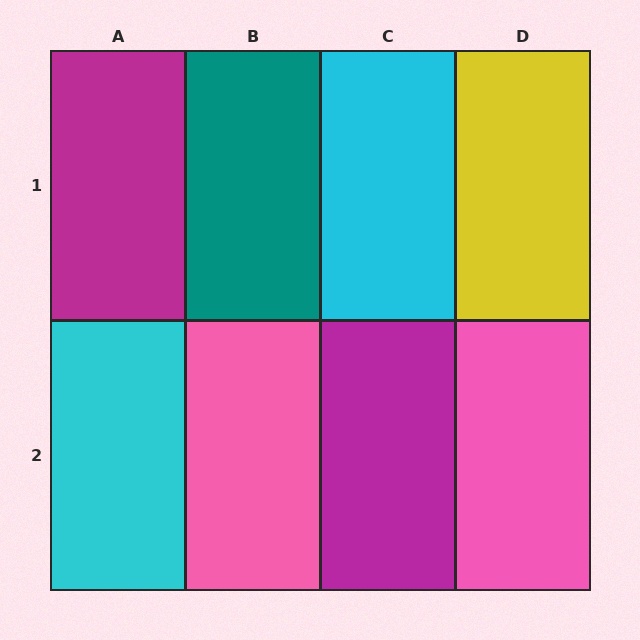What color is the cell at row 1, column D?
Yellow.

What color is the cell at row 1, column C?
Cyan.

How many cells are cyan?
2 cells are cyan.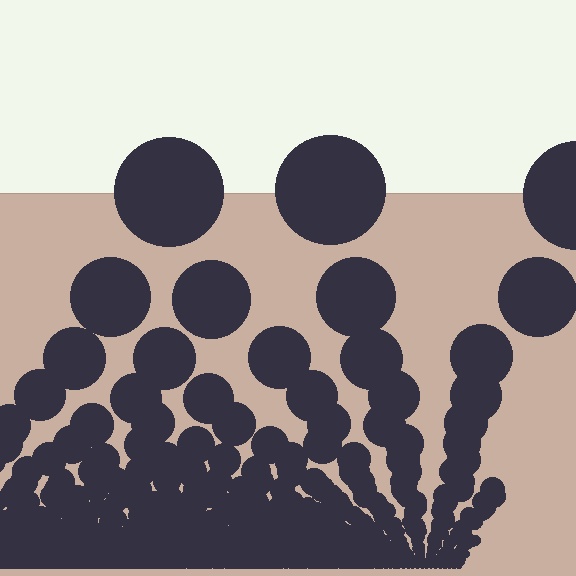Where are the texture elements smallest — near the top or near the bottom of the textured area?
Near the bottom.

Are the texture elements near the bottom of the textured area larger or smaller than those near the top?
Smaller. The gradient is inverted — elements near the bottom are smaller and denser.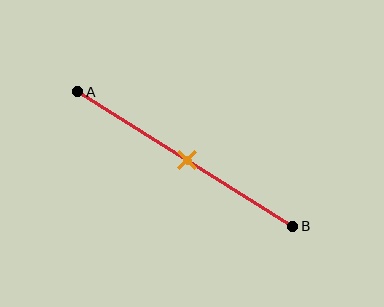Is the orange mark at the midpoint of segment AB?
Yes, the mark is approximately at the midpoint.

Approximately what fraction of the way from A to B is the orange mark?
The orange mark is approximately 50% of the way from A to B.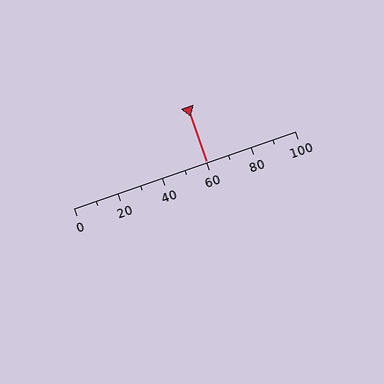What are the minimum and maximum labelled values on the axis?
The axis runs from 0 to 100.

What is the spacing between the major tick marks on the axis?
The major ticks are spaced 20 apart.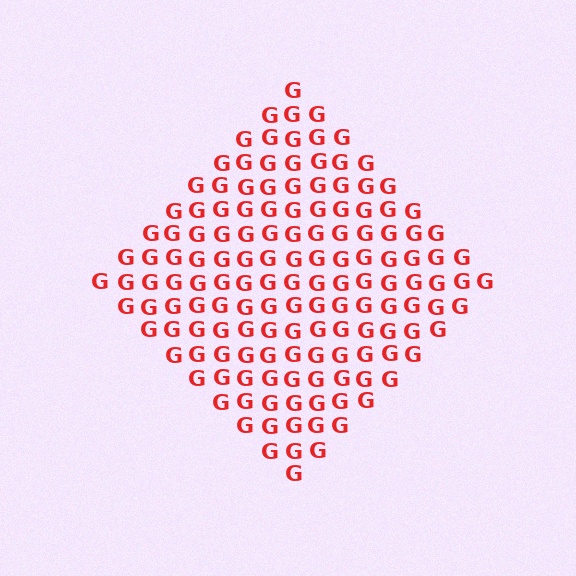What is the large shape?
The large shape is a diamond.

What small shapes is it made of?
It is made of small letter G's.